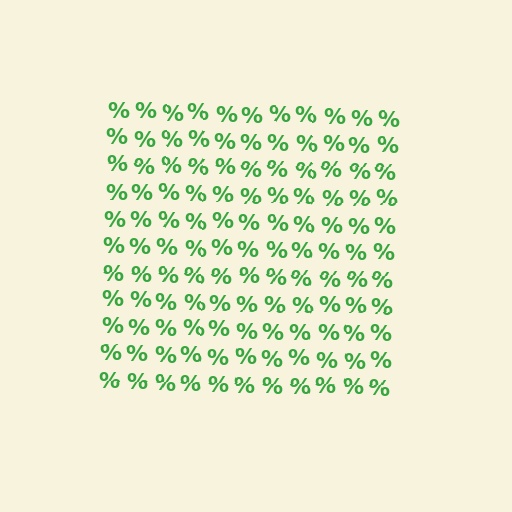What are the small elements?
The small elements are percent signs.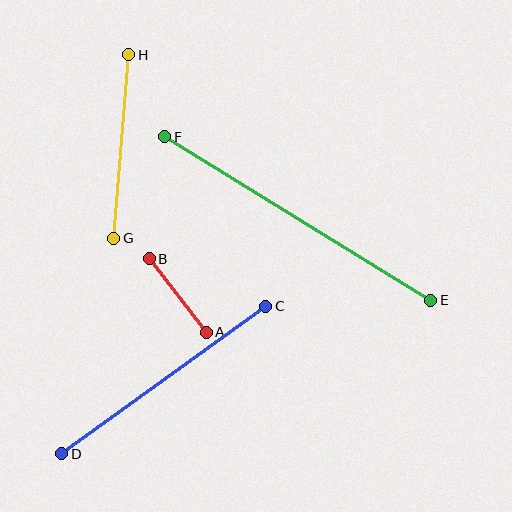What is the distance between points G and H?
The distance is approximately 184 pixels.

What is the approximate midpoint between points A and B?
The midpoint is at approximately (178, 296) pixels.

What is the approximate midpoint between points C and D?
The midpoint is at approximately (164, 380) pixels.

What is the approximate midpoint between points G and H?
The midpoint is at approximately (121, 147) pixels.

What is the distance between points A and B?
The distance is approximately 93 pixels.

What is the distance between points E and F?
The distance is approximately 312 pixels.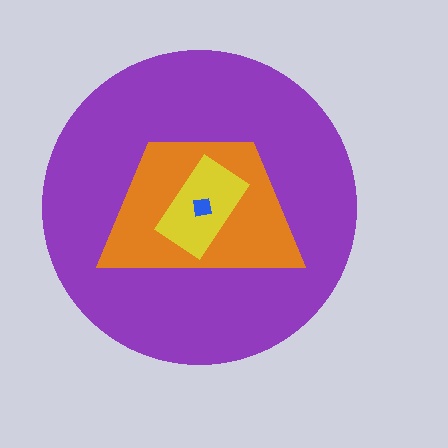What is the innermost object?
The blue square.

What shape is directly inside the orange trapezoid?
The yellow rectangle.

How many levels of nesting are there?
4.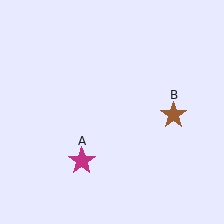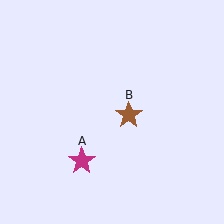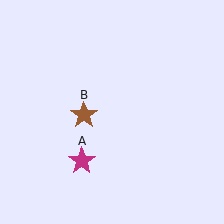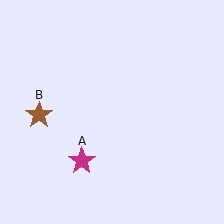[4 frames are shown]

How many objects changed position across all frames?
1 object changed position: brown star (object B).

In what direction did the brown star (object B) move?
The brown star (object B) moved left.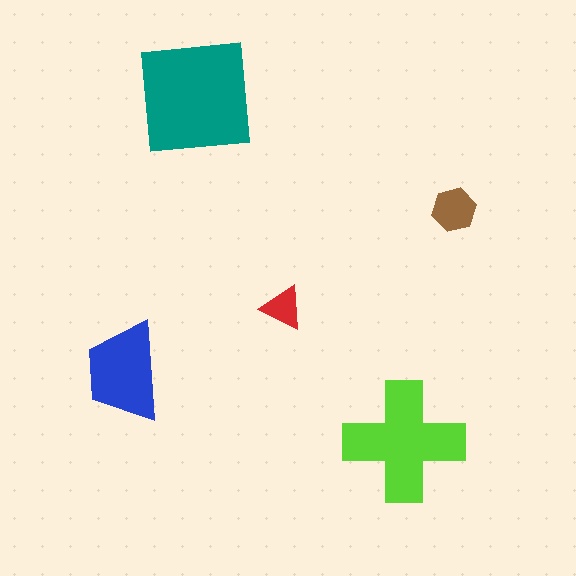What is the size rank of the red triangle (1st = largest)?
5th.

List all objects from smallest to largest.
The red triangle, the brown hexagon, the blue trapezoid, the lime cross, the teal square.